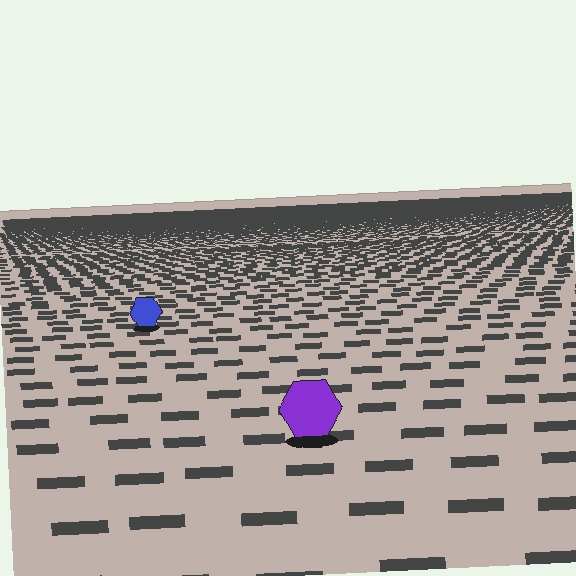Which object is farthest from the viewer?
The blue hexagon is farthest from the viewer. It appears smaller and the ground texture around it is denser.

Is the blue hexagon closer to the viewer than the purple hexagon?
No. The purple hexagon is closer — you can tell from the texture gradient: the ground texture is coarser near it.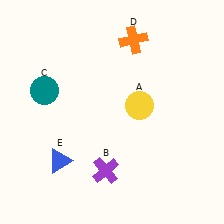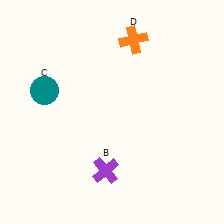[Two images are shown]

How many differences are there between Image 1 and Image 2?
There are 2 differences between the two images.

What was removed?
The blue triangle (E), the yellow circle (A) were removed in Image 2.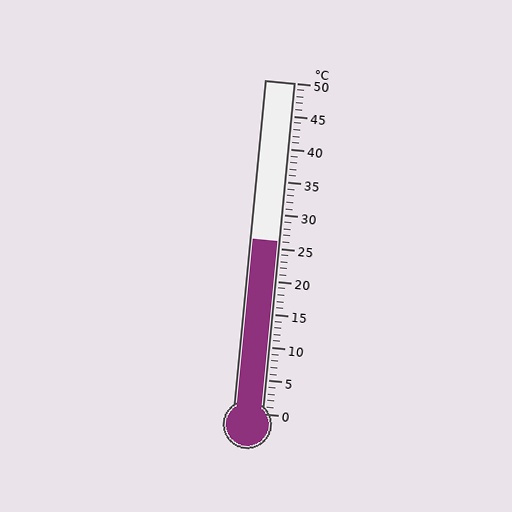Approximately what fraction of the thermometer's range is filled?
The thermometer is filled to approximately 50% of its range.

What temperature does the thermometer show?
The thermometer shows approximately 26°C.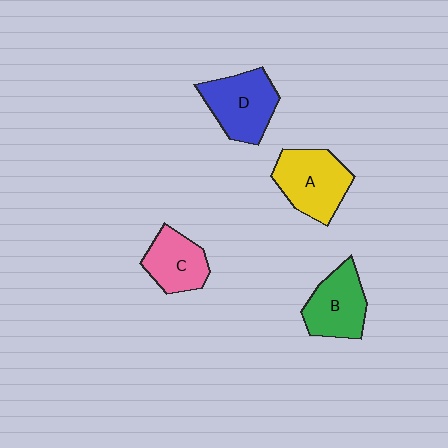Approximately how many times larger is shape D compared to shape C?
Approximately 1.3 times.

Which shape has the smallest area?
Shape C (pink).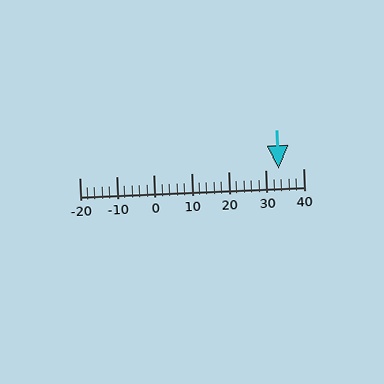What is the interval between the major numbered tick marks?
The major tick marks are spaced 10 units apart.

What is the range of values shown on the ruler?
The ruler shows values from -20 to 40.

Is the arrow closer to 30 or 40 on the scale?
The arrow is closer to 30.